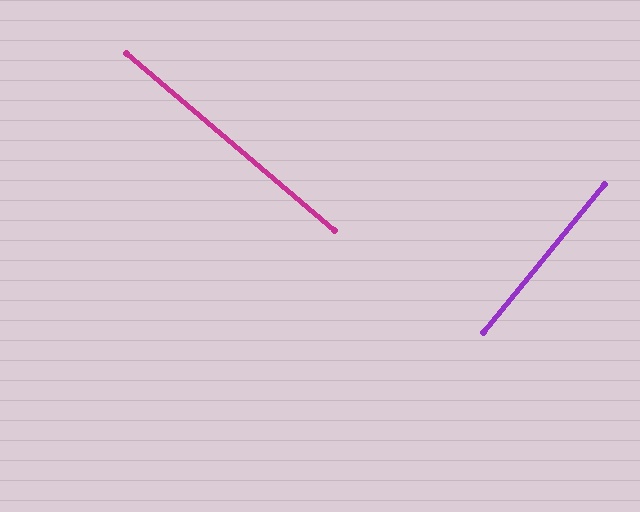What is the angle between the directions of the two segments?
Approximately 89 degrees.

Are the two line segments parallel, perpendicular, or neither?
Perpendicular — they meet at approximately 89°.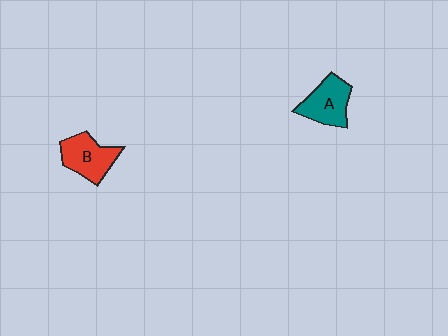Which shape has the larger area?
Shape B (red).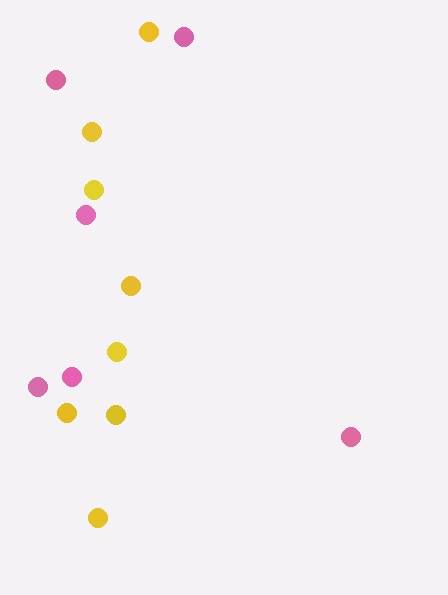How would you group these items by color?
There are 2 groups: one group of pink circles (6) and one group of yellow circles (8).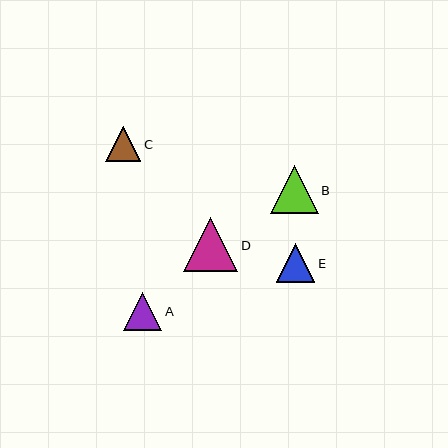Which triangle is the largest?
Triangle D is the largest with a size of approximately 54 pixels.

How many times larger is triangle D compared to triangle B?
Triangle D is approximately 1.1 times the size of triangle B.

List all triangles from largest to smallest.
From largest to smallest: D, B, E, A, C.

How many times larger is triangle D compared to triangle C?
Triangle D is approximately 1.5 times the size of triangle C.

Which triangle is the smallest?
Triangle C is the smallest with a size of approximately 35 pixels.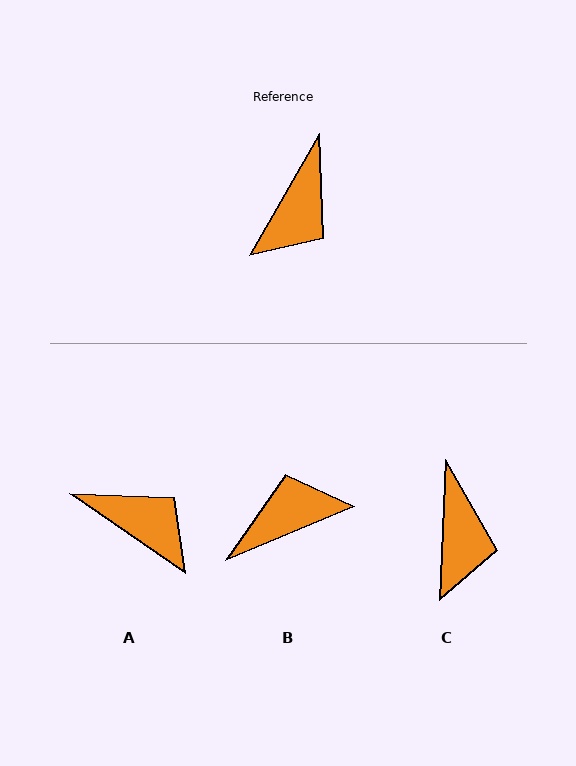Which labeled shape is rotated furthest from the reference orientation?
B, about 142 degrees away.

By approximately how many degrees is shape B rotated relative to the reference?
Approximately 142 degrees counter-clockwise.